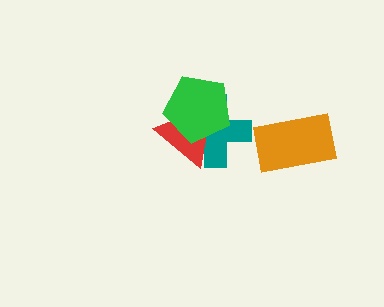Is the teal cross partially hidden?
Yes, it is partially covered by another shape.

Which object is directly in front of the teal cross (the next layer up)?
The red triangle is directly in front of the teal cross.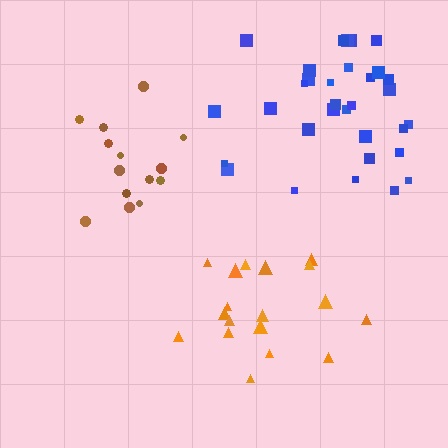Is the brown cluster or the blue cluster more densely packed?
Blue.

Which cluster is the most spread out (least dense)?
Brown.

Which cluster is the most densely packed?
Orange.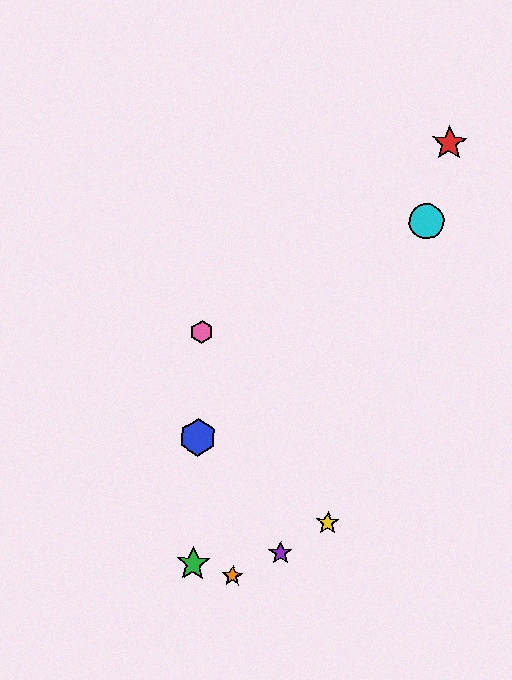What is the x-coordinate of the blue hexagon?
The blue hexagon is at x≈198.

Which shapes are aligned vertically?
The blue hexagon, the green star, the pink hexagon are aligned vertically.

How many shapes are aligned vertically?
3 shapes (the blue hexagon, the green star, the pink hexagon) are aligned vertically.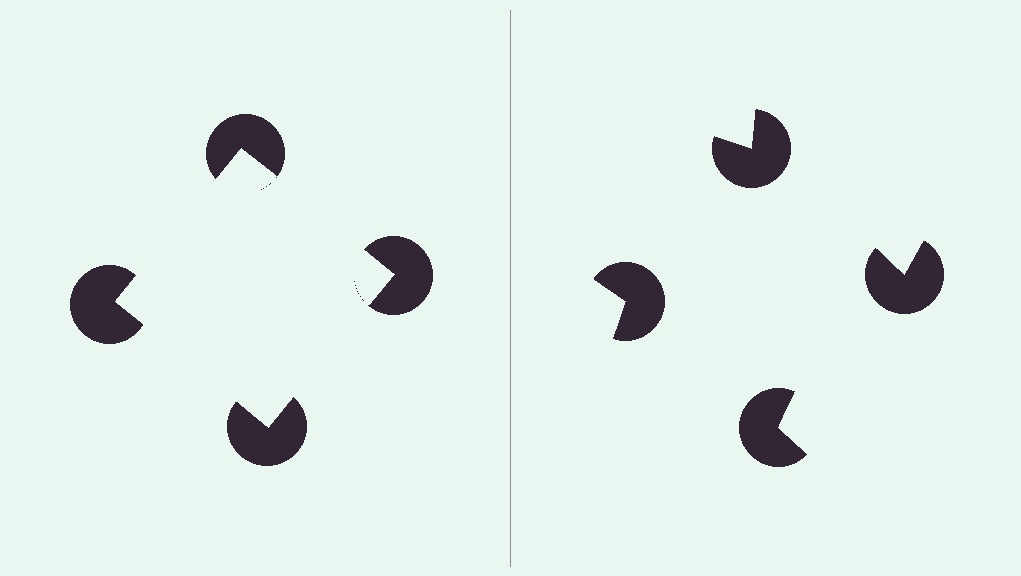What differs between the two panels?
The pac-man discs are positioned identically on both sides; only the wedge orientations differ. On the left they align to a square; on the right they are misaligned.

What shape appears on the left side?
An illusory square.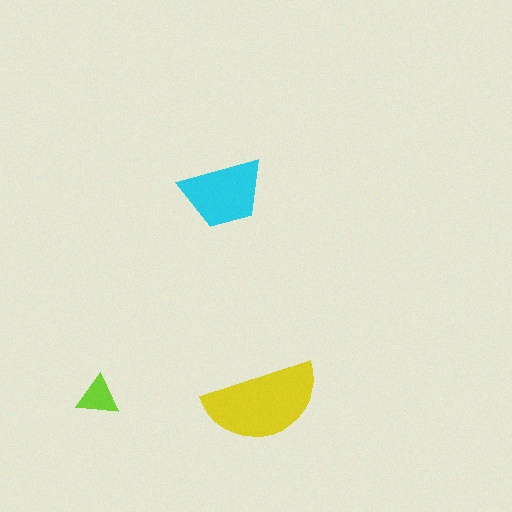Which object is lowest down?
The yellow semicircle is bottommost.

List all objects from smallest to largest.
The lime triangle, the cyan trapezoid, the yellow semicircle.